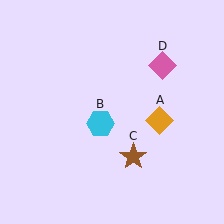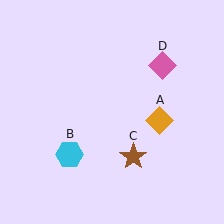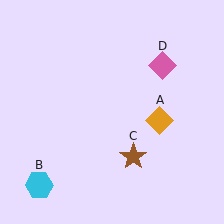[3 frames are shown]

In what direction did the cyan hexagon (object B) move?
The cyan hexagon (object B) moved down and to the left.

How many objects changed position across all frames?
1 object changed position: cyan hexagon (object B).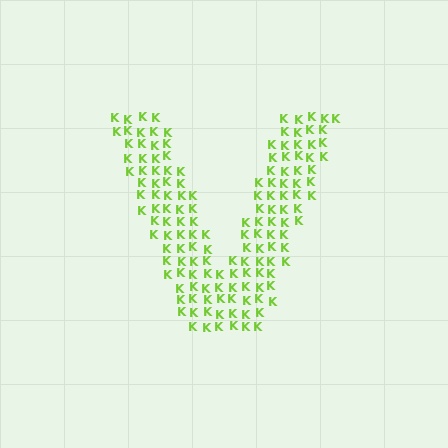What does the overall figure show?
The overall figure shows the letter V.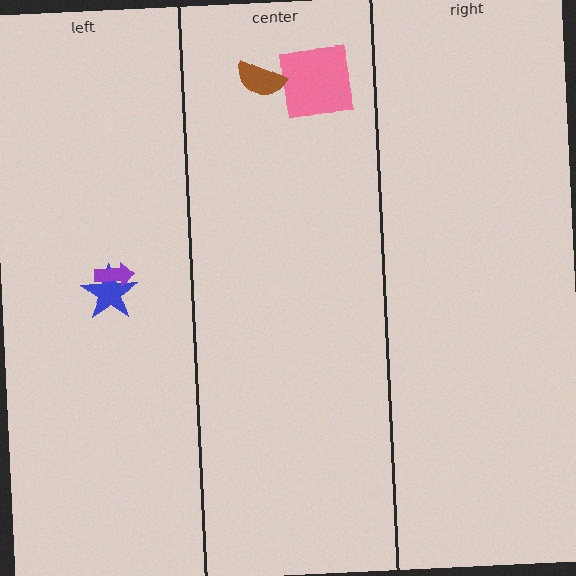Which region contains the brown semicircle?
The center region.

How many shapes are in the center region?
2.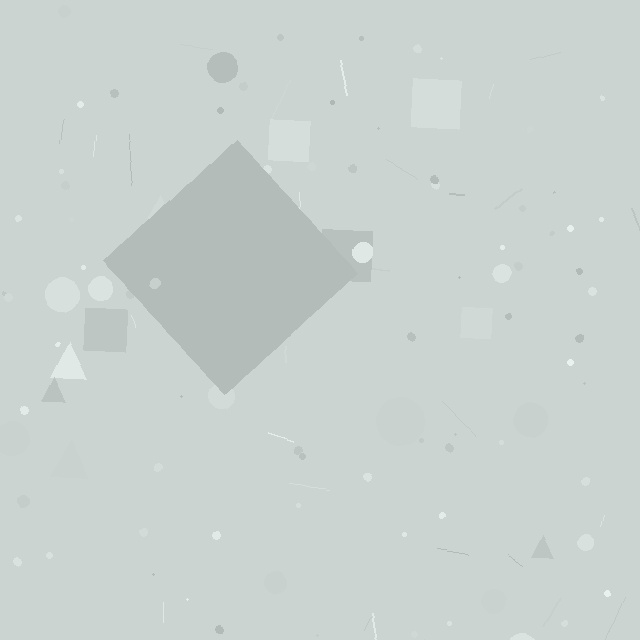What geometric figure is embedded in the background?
A diamond is embedded in the background.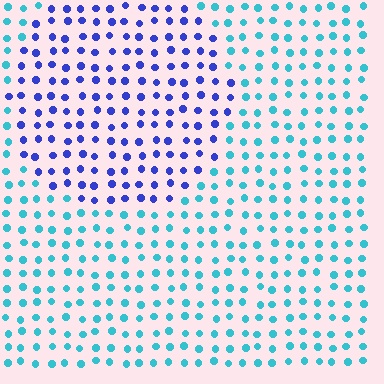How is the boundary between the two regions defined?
The boundary is defined purely by a slight shift in hue (about 52 degrees). Spacing, size, and orientation are identical on both sides.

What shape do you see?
I see a circle.